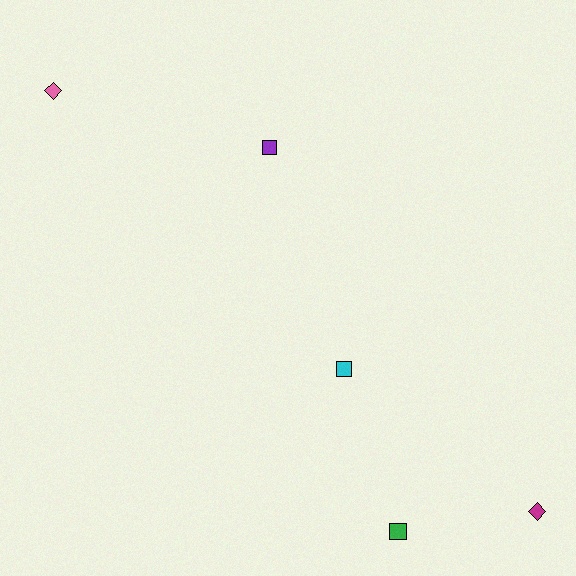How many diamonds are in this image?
There are 2 diamonds.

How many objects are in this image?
There are 5 objects.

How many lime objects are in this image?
There are no lime objects.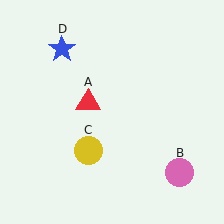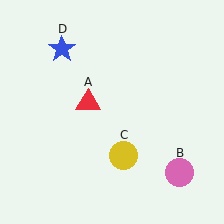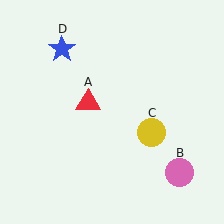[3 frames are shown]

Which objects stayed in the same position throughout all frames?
Red triangle (object A) and pink circle (object B) and blue star (object D) remained stationary.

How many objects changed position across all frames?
1 object changed position: yellow circle (object C).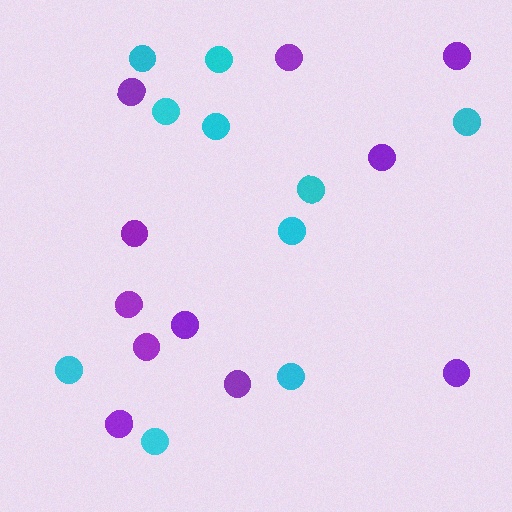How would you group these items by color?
There are 2 groups: one group of purple circles (11) and one group of cyan circles (10).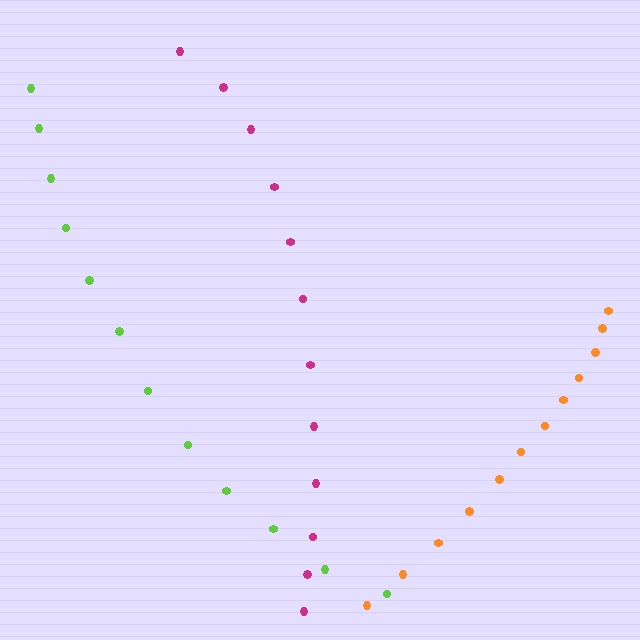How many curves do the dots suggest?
There are 3 distinct paths.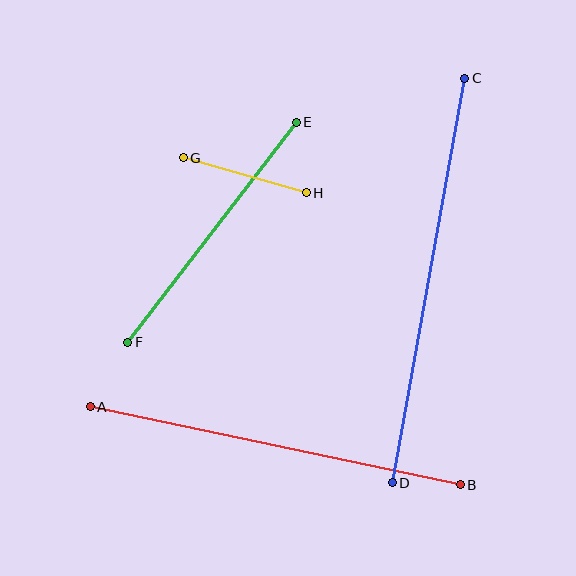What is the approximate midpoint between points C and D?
The midpoint is at approximately (428, 280) pixels.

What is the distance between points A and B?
The distance is approximately 378 pixels.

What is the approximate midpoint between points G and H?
The midpoint is at approximately (245, 175) pixels.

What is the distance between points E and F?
The distance is approximately 278 pixels.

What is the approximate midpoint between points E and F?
The midpoint is at approximately (212, 232) pixels.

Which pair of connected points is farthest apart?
Points C and D are farthest apart.